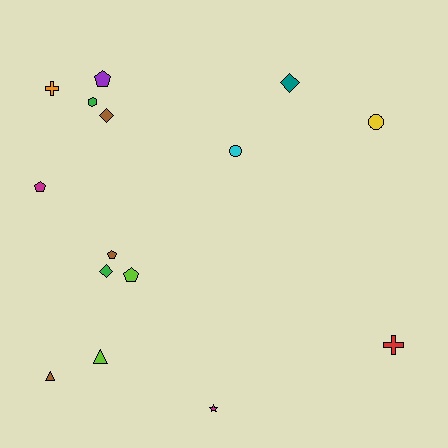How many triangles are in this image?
There are 2 triangles.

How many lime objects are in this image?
There are 2 lime objects.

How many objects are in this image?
There are 15 objects.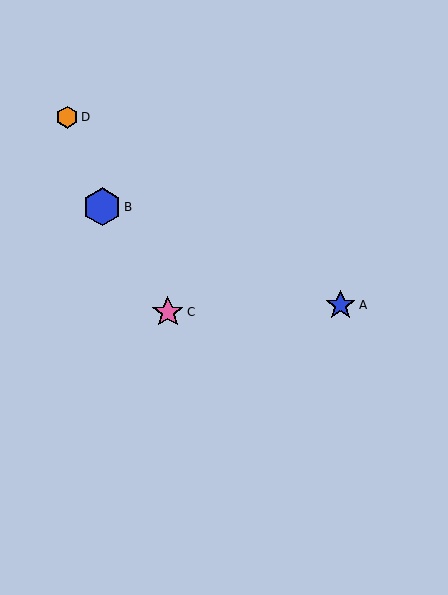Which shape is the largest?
The blue hexagon (labeled B) is the largest.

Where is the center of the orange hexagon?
The center of the orange hexagon is at (67, 117).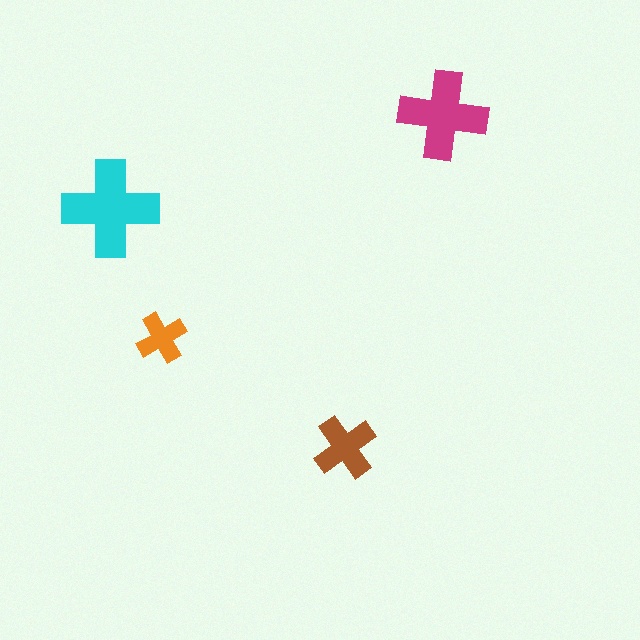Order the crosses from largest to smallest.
the cyan one, the magenta one, the brown one, the orange one.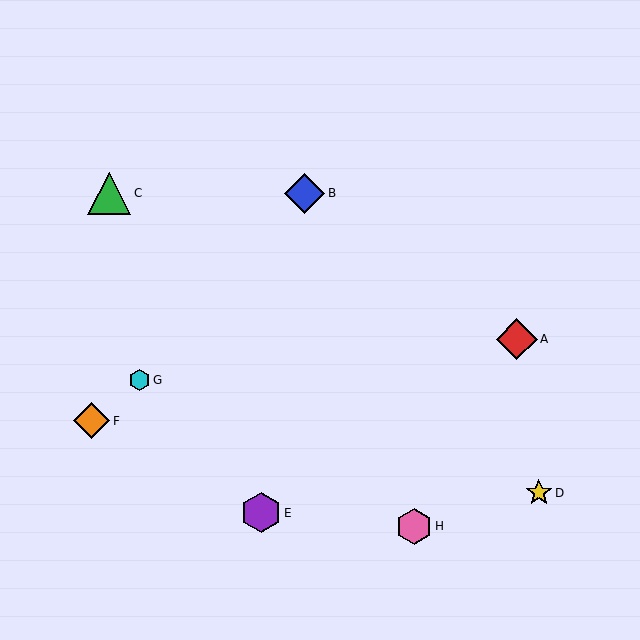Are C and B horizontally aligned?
Yes, both are at y≈193.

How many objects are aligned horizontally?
2 objects (B, C) are aligned horizontally.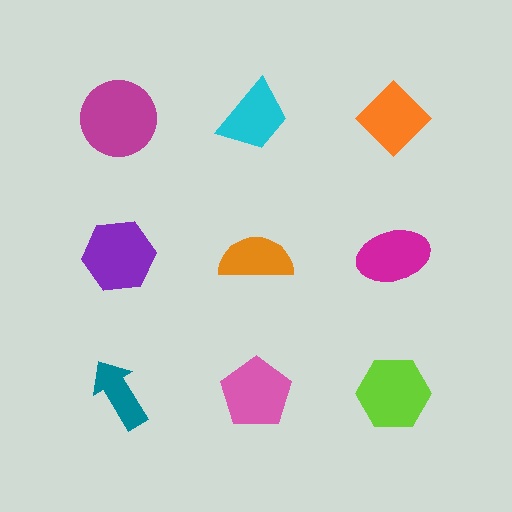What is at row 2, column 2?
An orange semicircle.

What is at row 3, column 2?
A pink pentagon.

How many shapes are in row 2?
3 shapes.